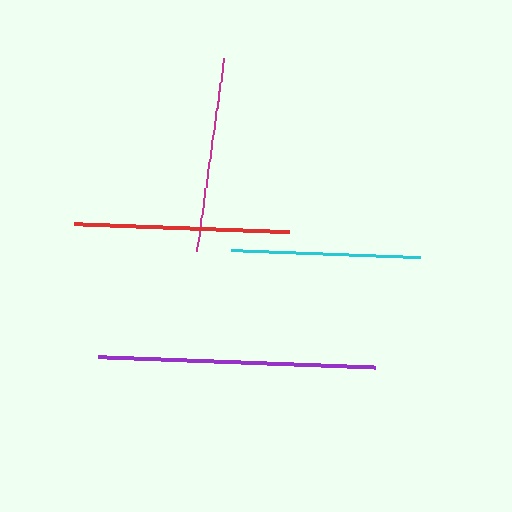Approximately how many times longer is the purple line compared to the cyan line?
The purple line is approximately 1.5 times the length of the cyan line.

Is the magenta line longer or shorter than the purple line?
The purple line is longer than the magenta line.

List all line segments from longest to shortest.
From longest to shortest: purple, red, magenta, cyan.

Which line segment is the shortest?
The cyan line is the shortest at approximately 188 pixels.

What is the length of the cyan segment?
The cyan segment is approximately 188 pixels long.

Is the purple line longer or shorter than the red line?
The purple line is longer than the red line.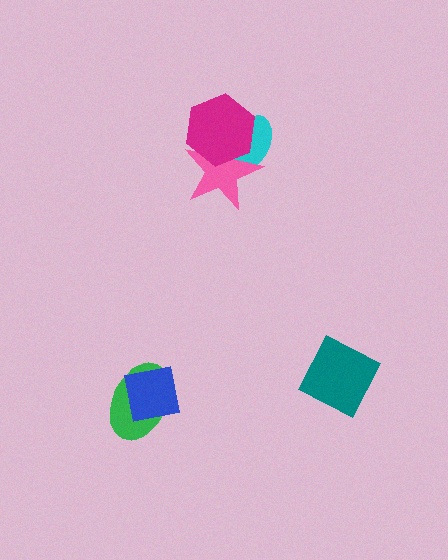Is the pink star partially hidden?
Yes, it is partially covered by another shape.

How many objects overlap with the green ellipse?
1 object overlaps with the green ellipse.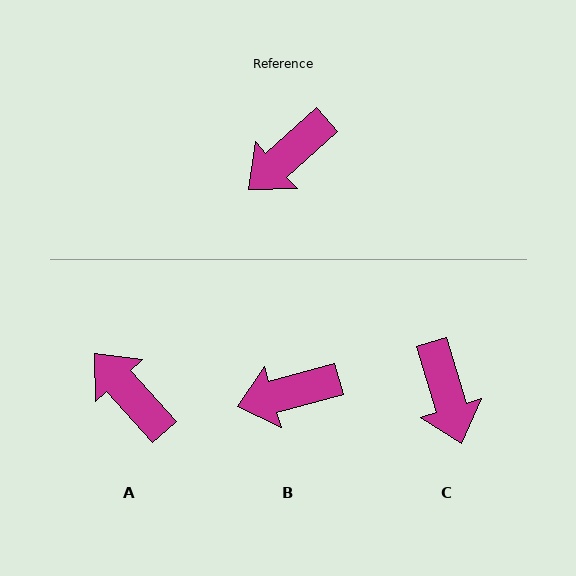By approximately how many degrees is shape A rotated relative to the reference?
Approximately 90 degrees clockwise.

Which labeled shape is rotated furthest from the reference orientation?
A, about 90 degrees away.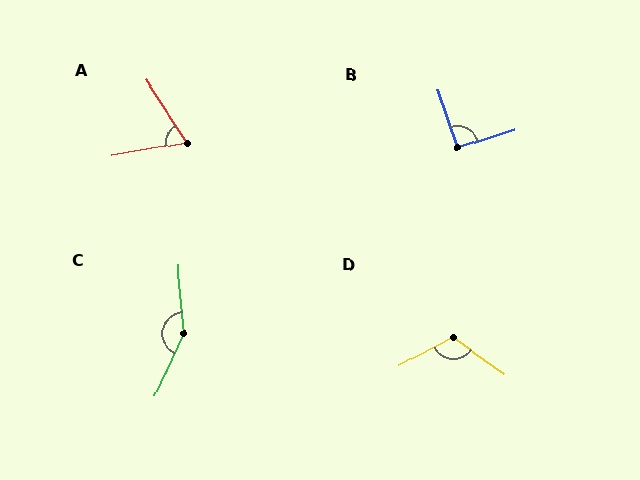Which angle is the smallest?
A, at approximately 67 degrees.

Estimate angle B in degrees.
Approximately 91 degrees.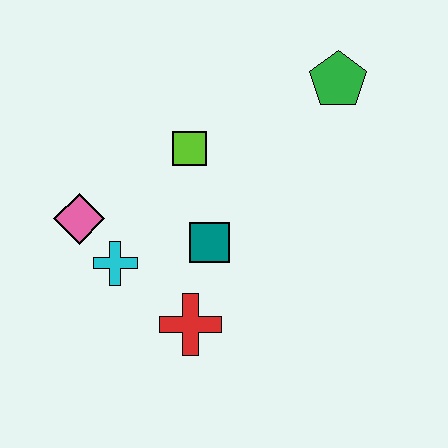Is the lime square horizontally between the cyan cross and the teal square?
Yes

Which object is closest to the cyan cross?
The pink diamond is closest to the cyan cross.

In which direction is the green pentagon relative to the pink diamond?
The green pentagon is to the right of the pink diamond.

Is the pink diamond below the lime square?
Yes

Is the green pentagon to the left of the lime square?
No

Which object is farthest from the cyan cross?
The green pentagon is farthest from the cyan cross.